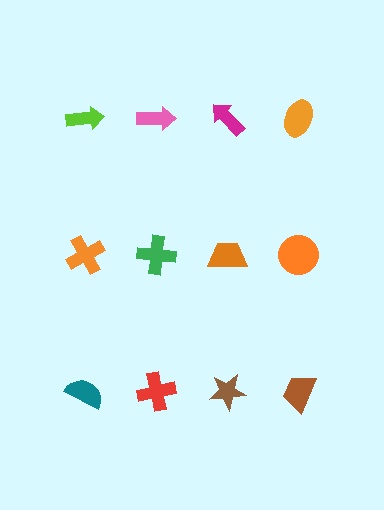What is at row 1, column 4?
An orange ellipse.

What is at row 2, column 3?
An orange trapezoid.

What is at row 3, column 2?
A red cross.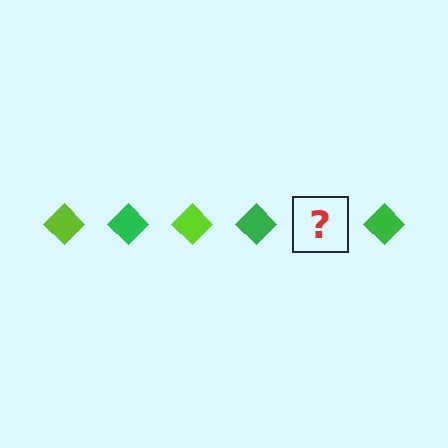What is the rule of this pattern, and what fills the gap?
The rule is that the pattern cycles through lime, green diamonds. The gap should be filled with a lime diamond.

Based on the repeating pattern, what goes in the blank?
The blank should be a lime diamond.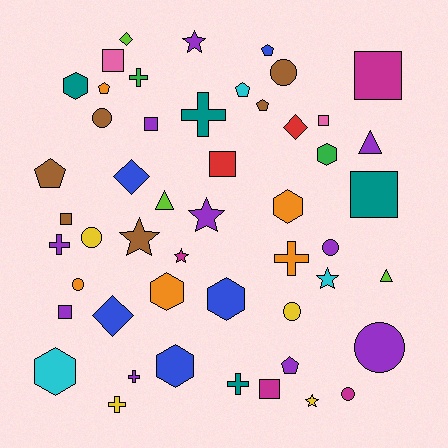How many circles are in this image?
There are 8 circles.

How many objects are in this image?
There are 50 objects.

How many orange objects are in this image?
There are 5 orange objects.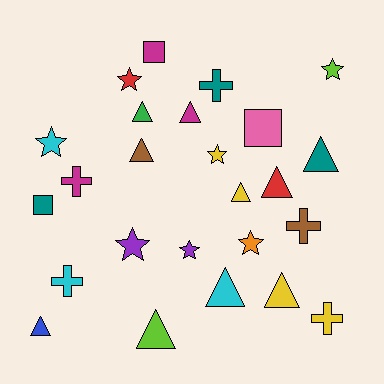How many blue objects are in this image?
There is 1 blue object.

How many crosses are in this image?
There are 5 crosses.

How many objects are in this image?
There are 25 objects.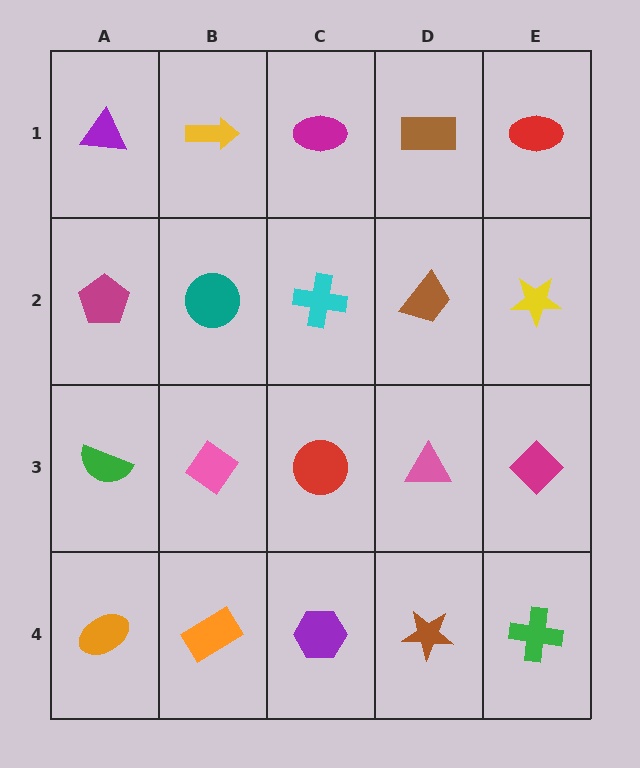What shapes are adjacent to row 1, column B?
A teal circle (row 2, column B), a purple triangle (row 1, column A), a magenta ellipse (row 1, column C).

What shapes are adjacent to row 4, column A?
A green semicircle (row 3, column A), an orange rectangle (row 4, column B).